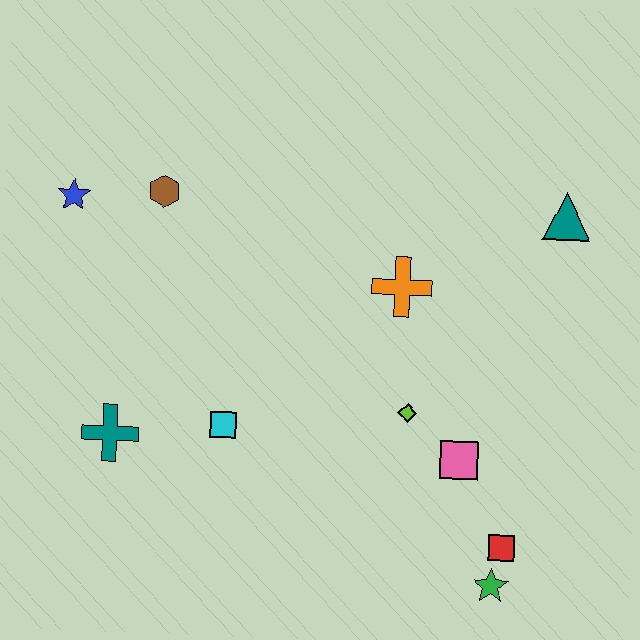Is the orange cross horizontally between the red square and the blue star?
Yes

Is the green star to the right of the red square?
No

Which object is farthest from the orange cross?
The blue star is farthest from the orange cross.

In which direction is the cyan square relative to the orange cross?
The cyan square is to the left of the orange cross.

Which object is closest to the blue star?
The brown hexagon is closest to the blue star.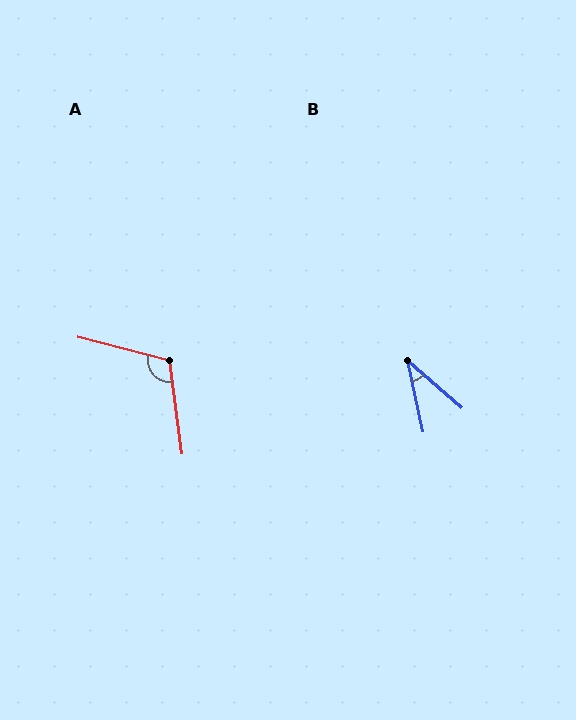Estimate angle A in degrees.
Approximately 112 degrees.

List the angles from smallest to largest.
B (37°), A (112°).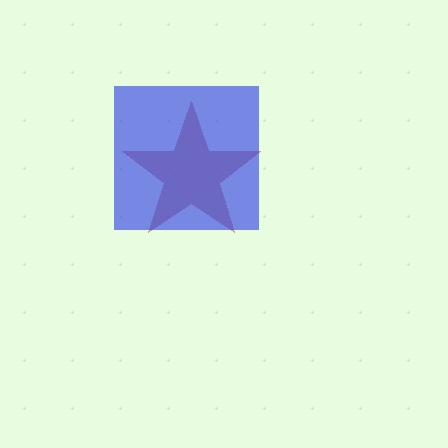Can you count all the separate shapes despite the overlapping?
Yes, there are 2 separate shapes.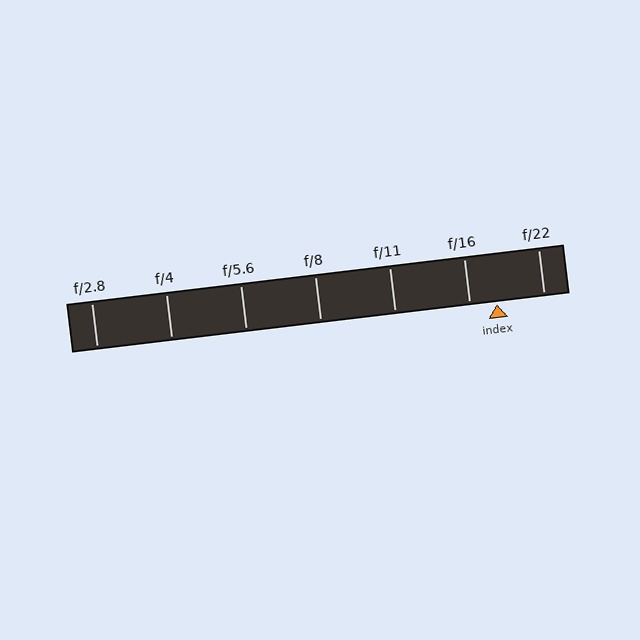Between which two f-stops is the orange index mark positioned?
The index mark is between f/16 and f/22.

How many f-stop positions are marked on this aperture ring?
There are 7 f-stop positions marked.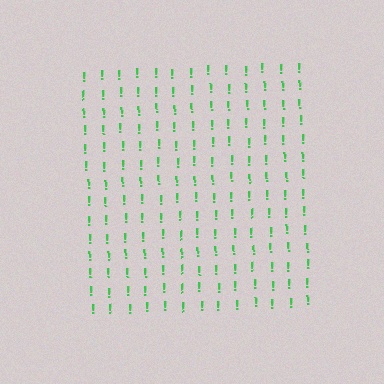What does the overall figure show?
The overall figure shows a square.